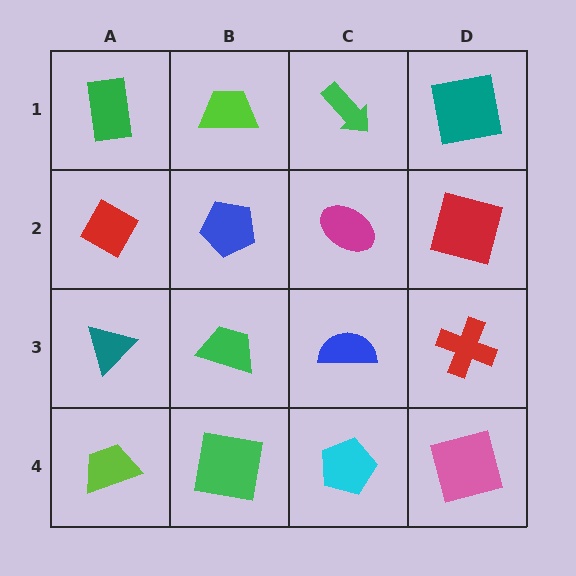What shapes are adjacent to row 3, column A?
A red diamond (row 2, column A), a lime trapezoid (row 4, column A), a green trapezoid (row 3, column B).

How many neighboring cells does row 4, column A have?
2.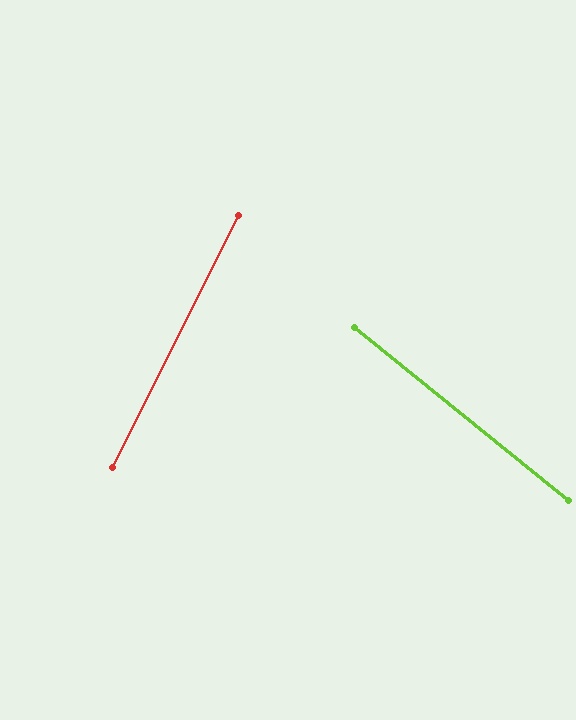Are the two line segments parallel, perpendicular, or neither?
Neither parallel nor perpendicular — they differ by about 78°.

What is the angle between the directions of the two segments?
Approximately 78 degrees.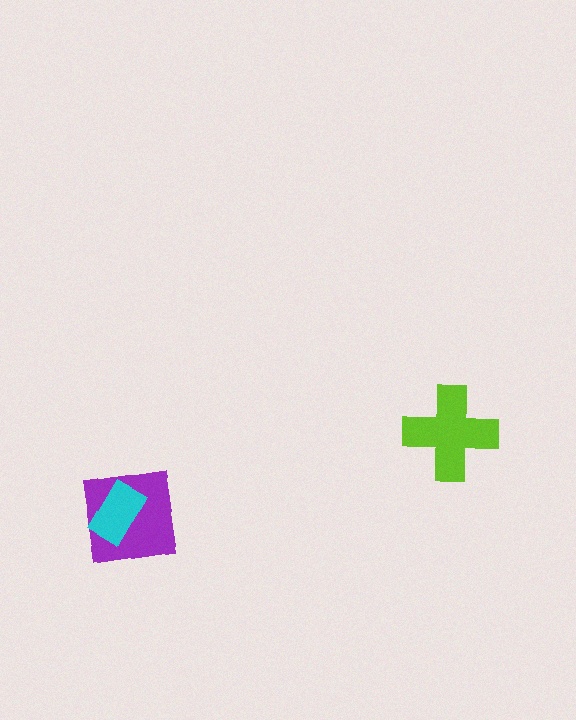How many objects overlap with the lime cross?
0 objects overlap with the lime cross.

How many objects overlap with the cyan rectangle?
1 object overlaps with the cyan rectangle.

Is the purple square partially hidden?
Yes, it is partially covered by another shape.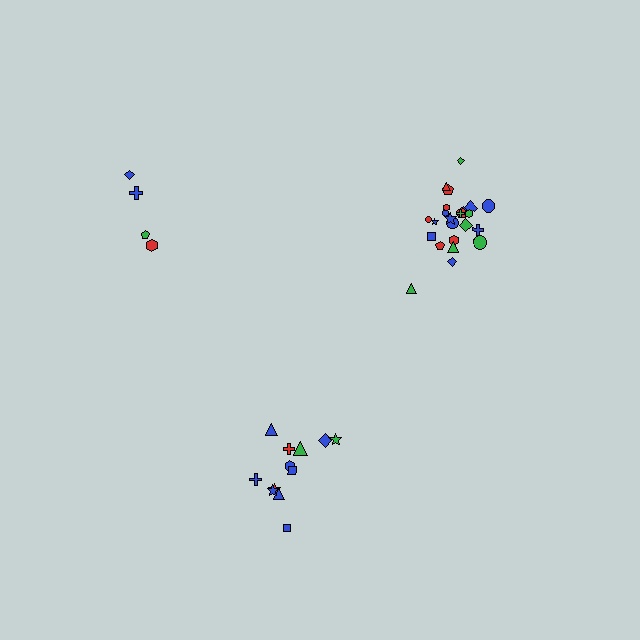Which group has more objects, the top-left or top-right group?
The top-right group.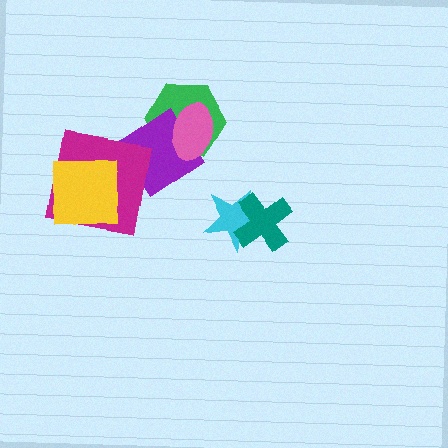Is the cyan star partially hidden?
Yes, it is partially covered by another shape.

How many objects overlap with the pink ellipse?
2 objects overlap with the pink ellipse.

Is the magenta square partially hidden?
Yes, it is partially covered by another shape.